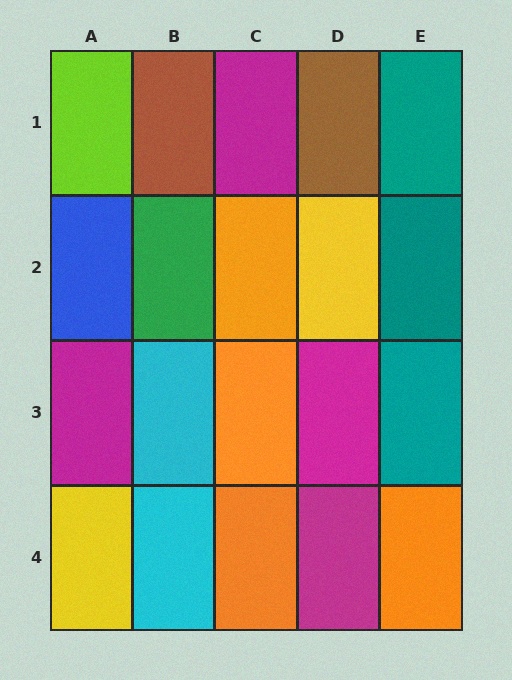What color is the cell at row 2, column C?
Orange.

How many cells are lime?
1 cell is lime.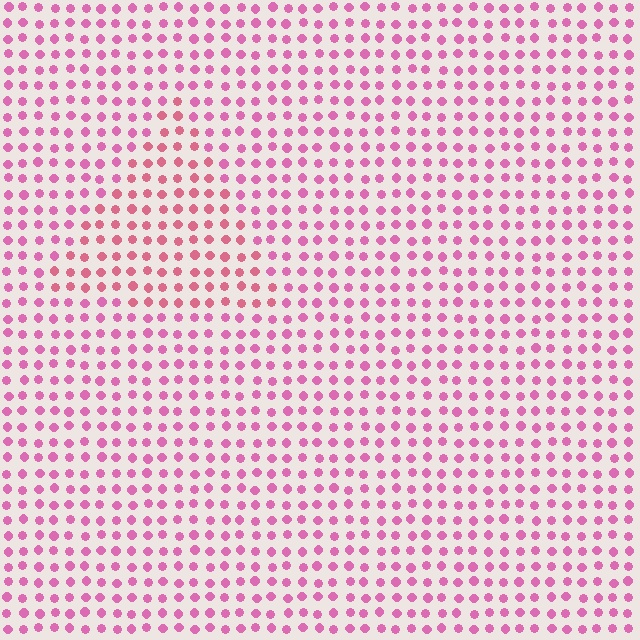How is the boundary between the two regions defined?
The boundary is defined purely by a slight shift in hue (about 22 degrees). Spacing, size, and orientation are identical on both sides.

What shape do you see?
I see a triangle.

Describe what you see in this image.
The image is filled with small pink elements in a uniform arrangement. A triangle-shaped region is visible where the elements are tinted to a slightly different hue, forming a subtle color boundary.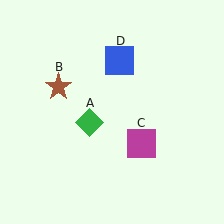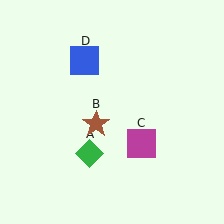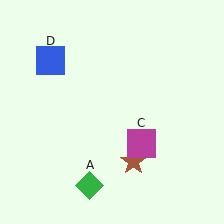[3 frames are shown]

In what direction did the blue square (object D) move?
The blue square (object D) moved left.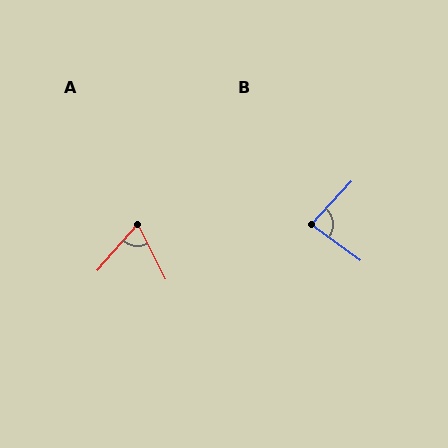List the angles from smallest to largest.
A (67°), B (83°).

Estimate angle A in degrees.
Approximately 67 degrees.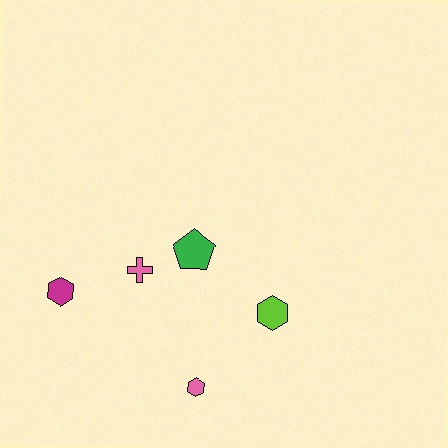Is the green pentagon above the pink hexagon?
Yes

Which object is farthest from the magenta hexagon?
The lime hexagon is farthest from the magenta hexagon.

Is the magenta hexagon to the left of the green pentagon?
Yes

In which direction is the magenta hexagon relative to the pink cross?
The magenta hexagon is to the left of the pink cross.